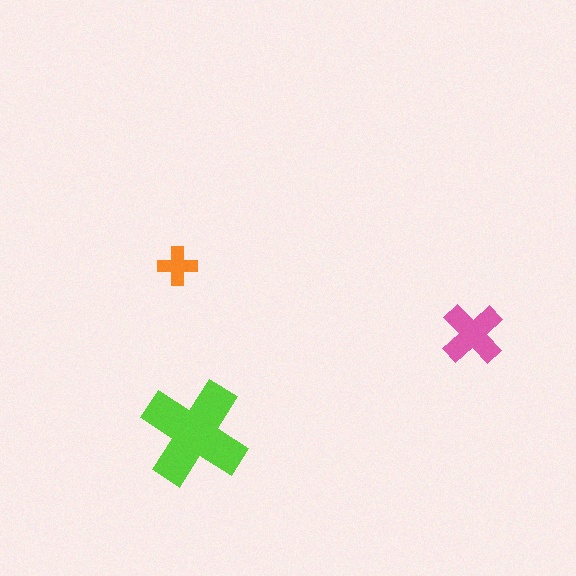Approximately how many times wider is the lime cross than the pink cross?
About 1.5 times wider.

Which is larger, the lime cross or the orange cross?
The lime one.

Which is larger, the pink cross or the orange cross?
The pink one.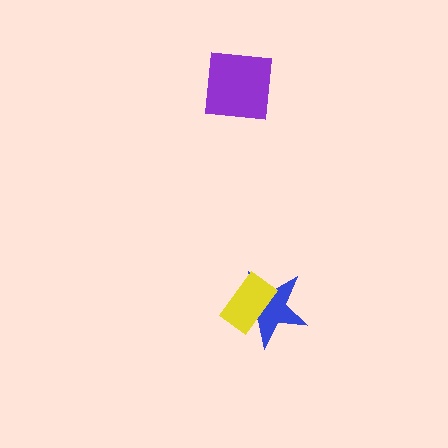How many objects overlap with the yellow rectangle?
1 object overlaps with the yellow rectangle.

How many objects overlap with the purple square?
0 objects overlap with the purple square.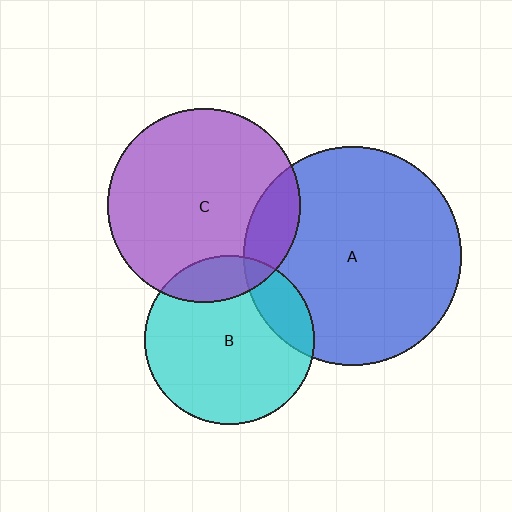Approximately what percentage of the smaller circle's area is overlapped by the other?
Approximately 15%.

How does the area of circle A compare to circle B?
Approximately 1.7 times.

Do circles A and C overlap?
Yes.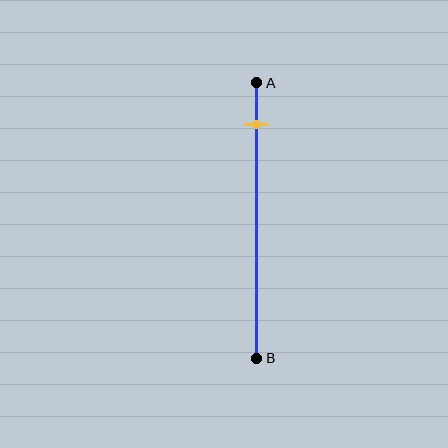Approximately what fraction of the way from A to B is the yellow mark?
The yellow mark is approximately 15% of the way from A to B.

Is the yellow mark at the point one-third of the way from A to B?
No, the mark is at about 15% from A, not at the 33% one-third point.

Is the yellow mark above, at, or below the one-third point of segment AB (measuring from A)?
The yellow mark is above the one-third point of segment AB.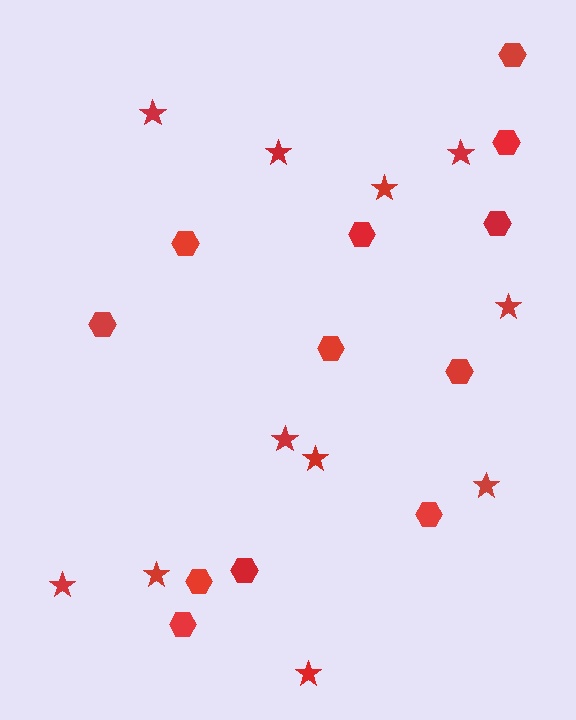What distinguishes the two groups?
There are 2 groups: one group of hexagons (12) and one group of stars (11).